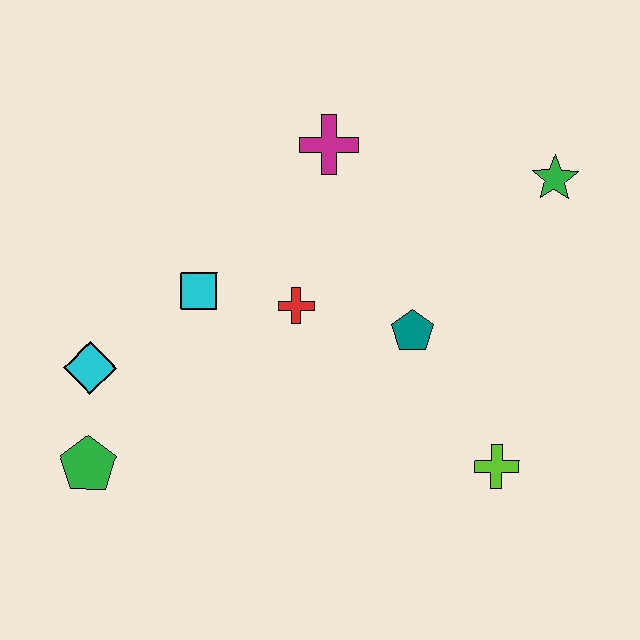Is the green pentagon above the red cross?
No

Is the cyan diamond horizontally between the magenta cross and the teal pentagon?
No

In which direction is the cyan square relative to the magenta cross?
The cyan square is below the magenta cross.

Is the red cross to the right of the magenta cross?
No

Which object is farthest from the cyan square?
The green star is farthest from the cyan square.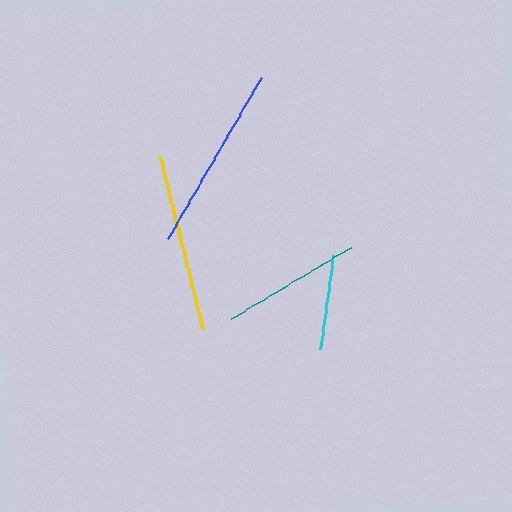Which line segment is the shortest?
The cyan line is the shortest at approximately 95 pixels.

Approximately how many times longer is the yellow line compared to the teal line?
The yellow line is approximately 1.3 times the length of the teal line.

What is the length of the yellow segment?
The yellow segment is approximately 179 pixels long.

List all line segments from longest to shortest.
From longest to shortest: blue, yellow, teal, cyan.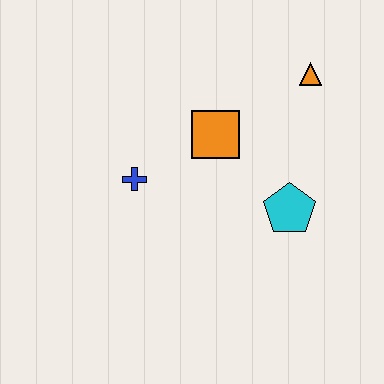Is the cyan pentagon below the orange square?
Yes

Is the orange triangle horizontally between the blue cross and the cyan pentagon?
No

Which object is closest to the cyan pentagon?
The orange square is closest to the cyan pentagon.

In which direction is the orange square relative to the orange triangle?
The orange square is to the left of the orange triangle.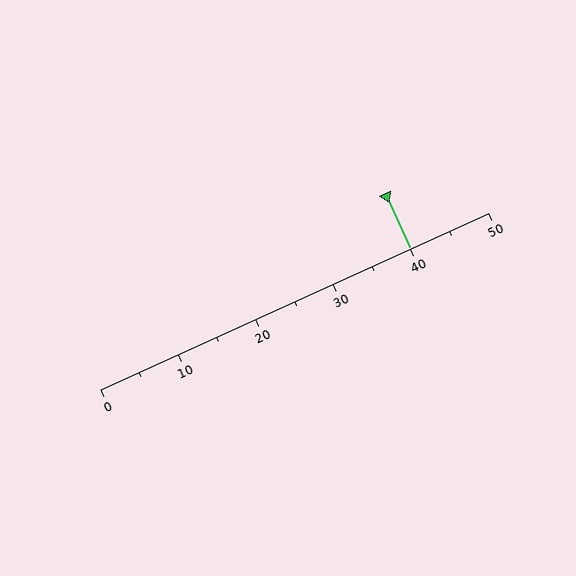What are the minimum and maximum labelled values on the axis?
The axis runs from 0 to 50.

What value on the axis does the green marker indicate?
The marker indicates approximately 40.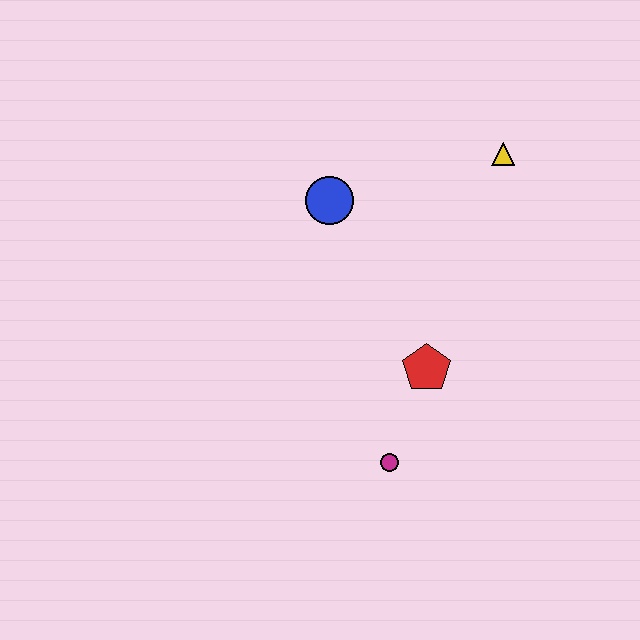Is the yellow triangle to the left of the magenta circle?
No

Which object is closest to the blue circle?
The yellow triangle is closest to the blue circle.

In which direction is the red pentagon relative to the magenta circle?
The red pentagon is above the magenta circle.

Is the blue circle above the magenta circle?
Yes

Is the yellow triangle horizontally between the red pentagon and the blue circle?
No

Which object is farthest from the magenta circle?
The yellow triangle is farthest from the magenta circle.